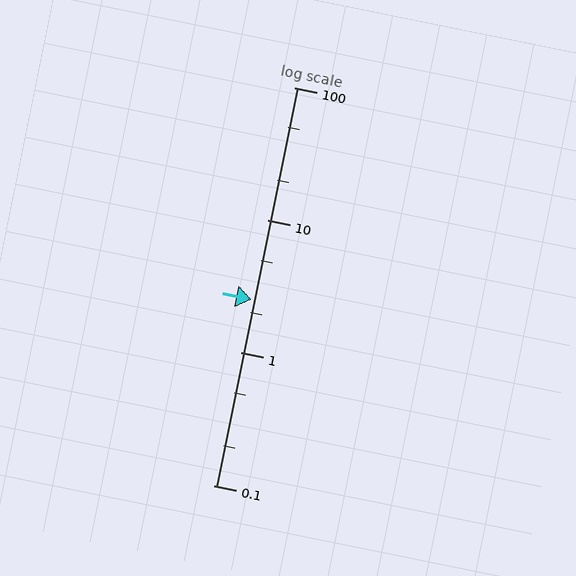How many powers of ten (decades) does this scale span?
The scale spans 3 decades, from 0.1 to 100.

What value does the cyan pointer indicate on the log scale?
The pointer indicates approximately 2.5.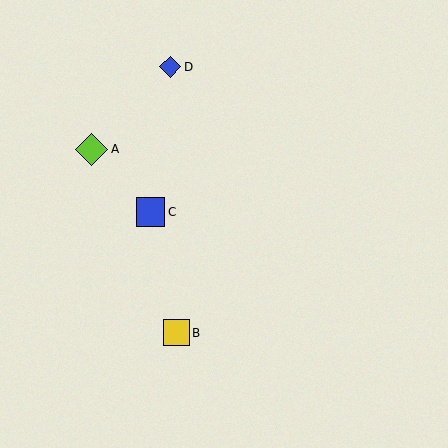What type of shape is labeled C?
Shape C is a blue square.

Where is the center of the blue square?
The center of the blue square is at (151, 212).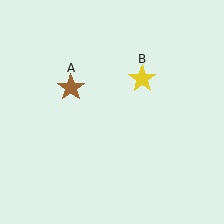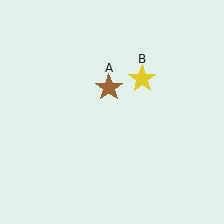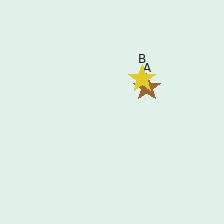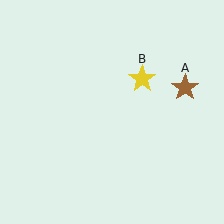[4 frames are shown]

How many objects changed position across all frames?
1 object changed position: brown star (object A).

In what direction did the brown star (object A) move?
The brown star (object A) moved right.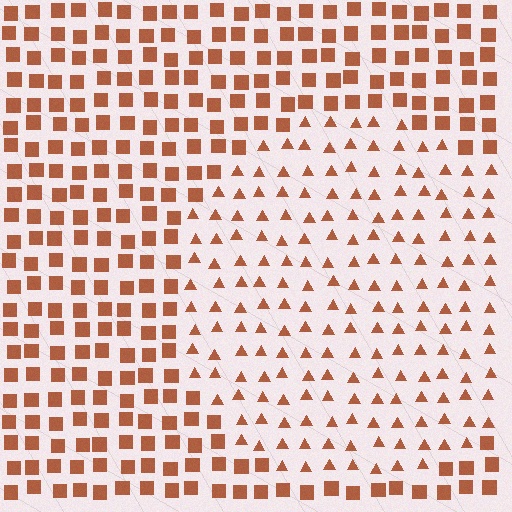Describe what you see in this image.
The image is filled with small brown elements arranged in a uniform grid. A circle-shaped region contains triangles, while the surrounding area contains squares. The boundary is defined purely by the change in element shape.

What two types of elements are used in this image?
The image uses triangles inside the circle region and squares outside it.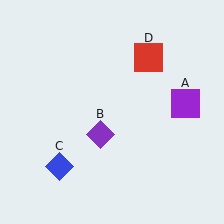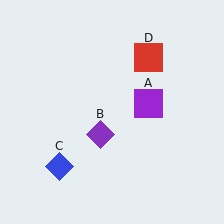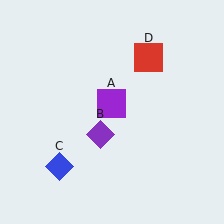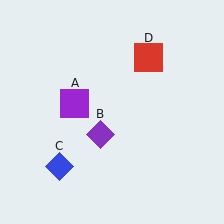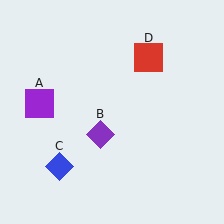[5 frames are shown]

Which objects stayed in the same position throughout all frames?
Purple diamond (object B) and blue diamond (object C) and red square (object D) remained stationary.